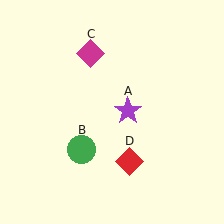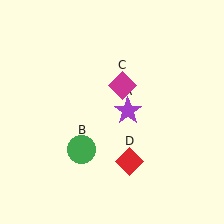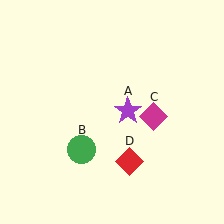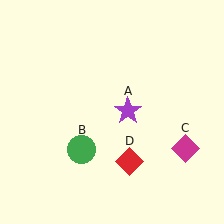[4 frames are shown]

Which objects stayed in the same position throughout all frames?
Purple star (object A) and green circle (object B) and red diamond (object D) remained stationary.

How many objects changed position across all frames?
1 object changed position: magenta diamond (object C).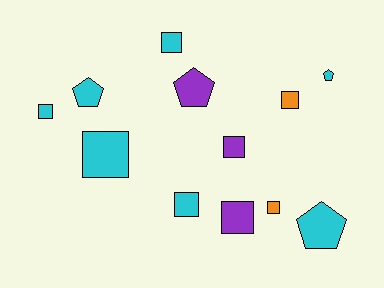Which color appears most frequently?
Cyan, with 7 objects.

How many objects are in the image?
There are 12 objects.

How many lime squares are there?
There are no lime squares.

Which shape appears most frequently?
Square, with 8 objects.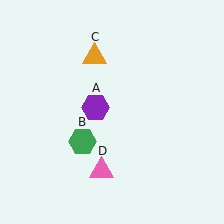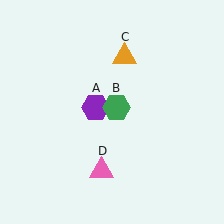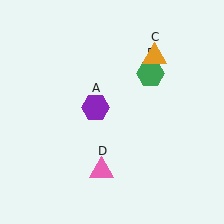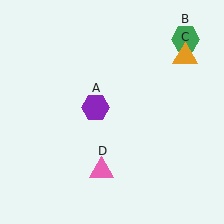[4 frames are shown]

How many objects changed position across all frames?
2 objects changed position: green hexagon (object B), orange triangle (object C).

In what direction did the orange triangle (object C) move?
The orange triangle (object C) moved right.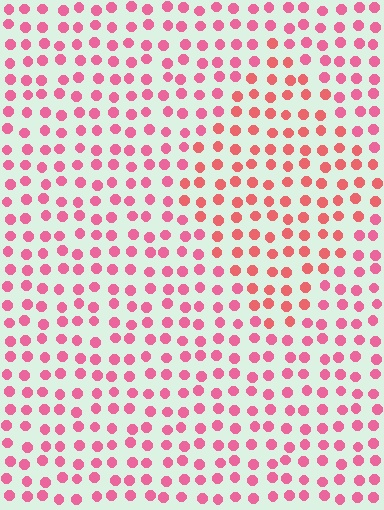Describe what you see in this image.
The image is filled with small pink elements in a uniform arrangement. A diamond-shaped region is visible where the elements are tinted to a slightly different hue, forming a subtle color boundary.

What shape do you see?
I see a diamond.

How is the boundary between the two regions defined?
The boundary is defined purely by a slight shift in hue (about 22 degrees). Spacing, size, and orientation are identical on both sides.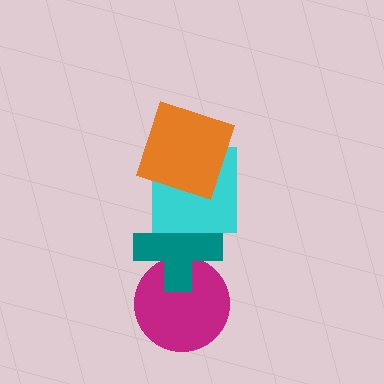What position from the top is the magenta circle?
The magenta circle is 4th from the top.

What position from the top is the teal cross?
The teal cross is 3rd from the top.